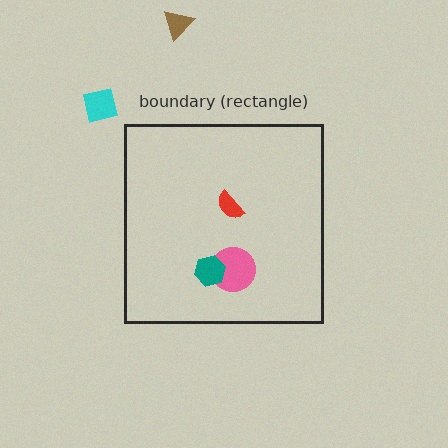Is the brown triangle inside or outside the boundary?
Outside.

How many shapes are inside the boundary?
3 inside, 2 outside.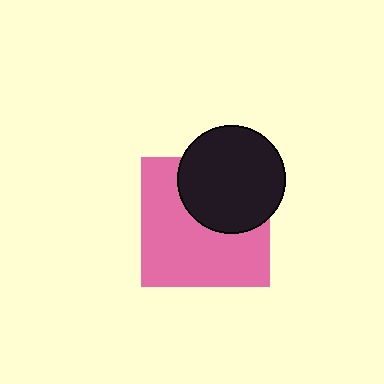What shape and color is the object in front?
The object in front is a black circle.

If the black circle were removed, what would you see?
You would see the complete pink square.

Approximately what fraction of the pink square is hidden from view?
Roughly 37% of the pink square is hidden behind the black circle.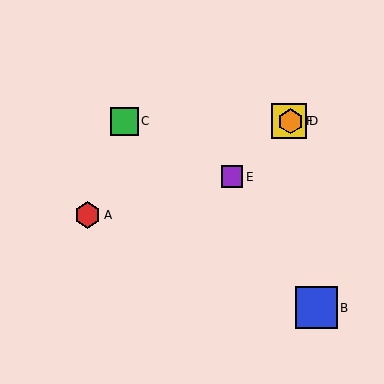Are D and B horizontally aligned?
No, D is at y≈122 and B is at y≈308.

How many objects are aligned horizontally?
3 objects (C, D, F) are aligned horizontally.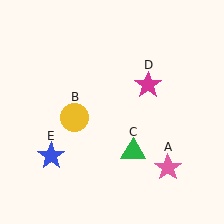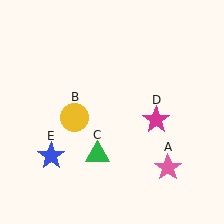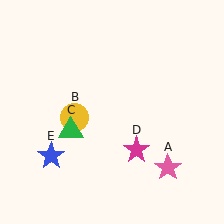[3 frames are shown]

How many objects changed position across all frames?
2 objects changed position: green triangle (object C), magenta star (object D).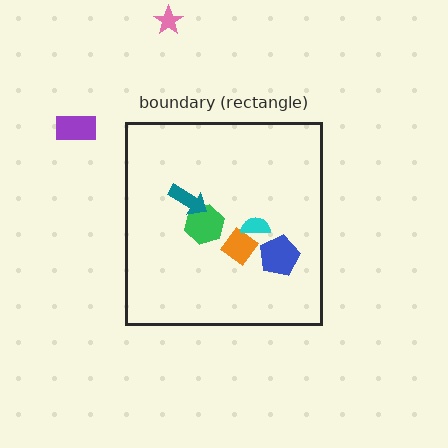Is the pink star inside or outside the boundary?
Outside.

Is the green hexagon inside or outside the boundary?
Inside.